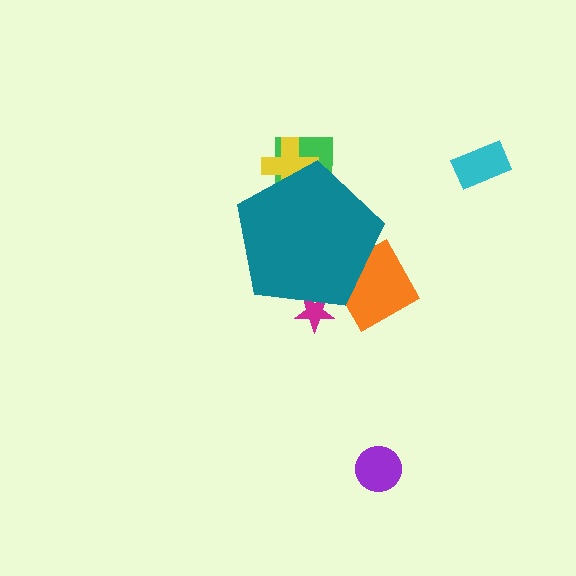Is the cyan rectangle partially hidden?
No, the cyan rectangle is fully visible.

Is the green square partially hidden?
Yes, the green square is partially hidden behind the teal pentagon.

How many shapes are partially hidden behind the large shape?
4 shapes are partially hidden.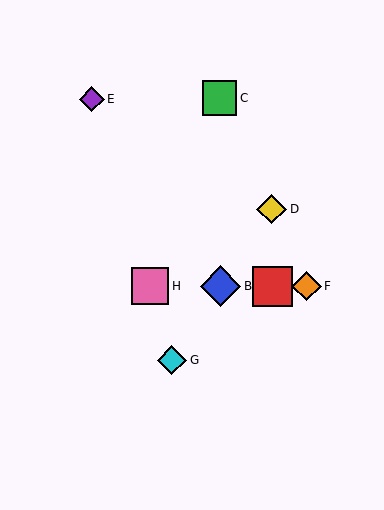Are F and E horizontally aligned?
No, F is at y≈286 and E is at y≈99.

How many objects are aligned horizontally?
4 objects (A, B, F, H) are aligned horizontally.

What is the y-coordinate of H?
Object H is at y≈286.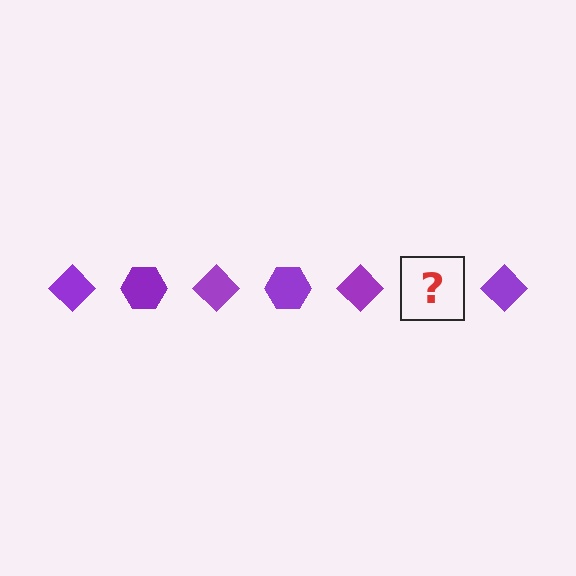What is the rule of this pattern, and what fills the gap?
The rule is that the pattern cycles through diamond, hexagon shapes in purple. The gap should be filled with a purple hexagon.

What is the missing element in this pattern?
The missing element is a purple hexagon.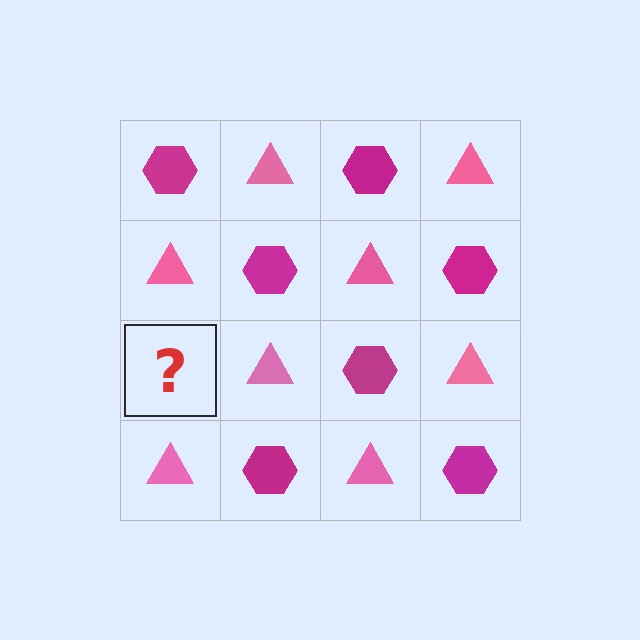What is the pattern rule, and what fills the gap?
The rule is that it alternates magenta hexagon and pink triangle in a checkerboard pattern. The gap should be filled with a magenta hexagon.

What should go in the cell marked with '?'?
The missing cell should contain a magenta hexagon.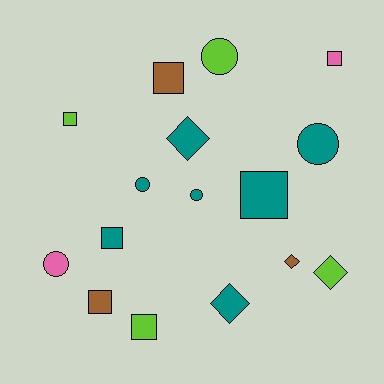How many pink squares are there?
There is 1 pink square.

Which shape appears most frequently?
Square, with 7 objects.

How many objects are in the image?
There are 16 objects.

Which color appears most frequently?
Teal, with 7 objects.